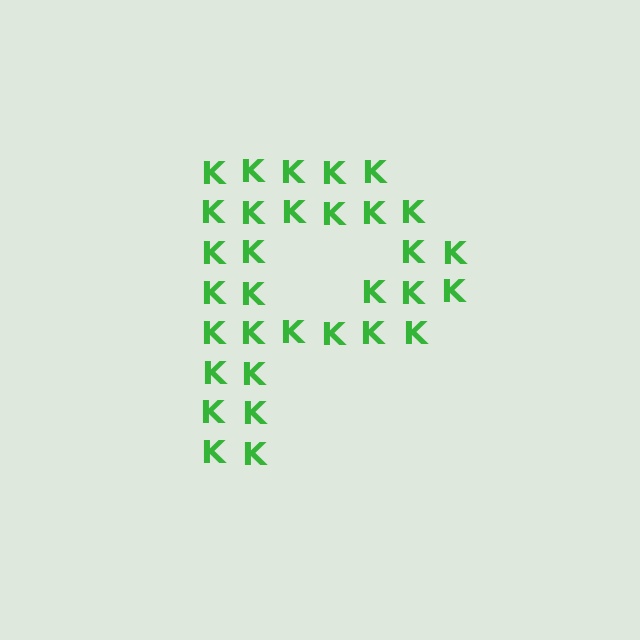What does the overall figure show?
The overall figure shows the letter P.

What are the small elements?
The small elements are letter K's.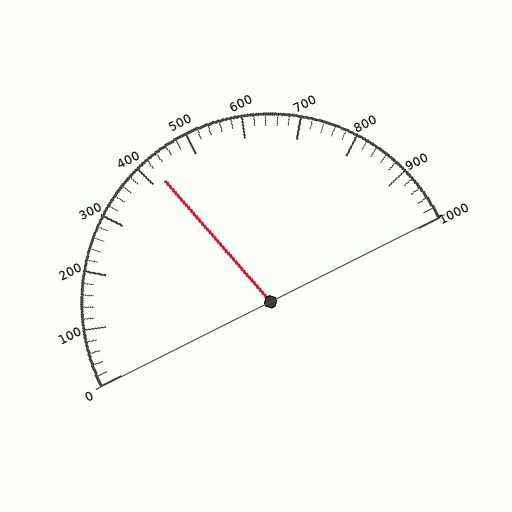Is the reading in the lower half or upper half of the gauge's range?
The reading is in the lower half of the range (0 to 1000).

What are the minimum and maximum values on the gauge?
The gauge ranges from 0 to 1000.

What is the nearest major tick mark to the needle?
The nearest major tick mark is 400.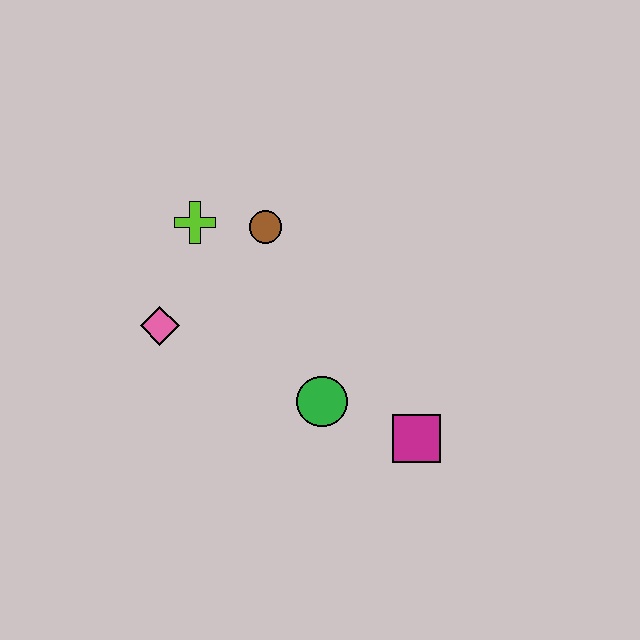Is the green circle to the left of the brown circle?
No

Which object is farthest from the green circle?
The lime cross is farthest from the green circle.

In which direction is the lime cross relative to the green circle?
The lime cross is above the green circle.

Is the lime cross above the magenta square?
Yes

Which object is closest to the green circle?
The magenta square is closest to the green circle.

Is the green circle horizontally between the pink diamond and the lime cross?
No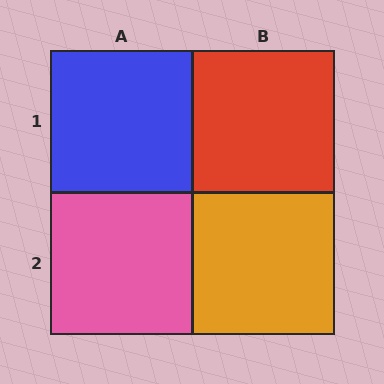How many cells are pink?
1 cell is pink.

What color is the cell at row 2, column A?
Pink.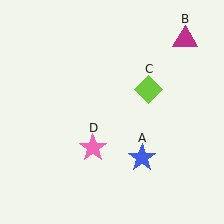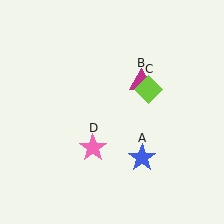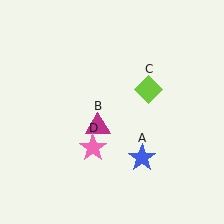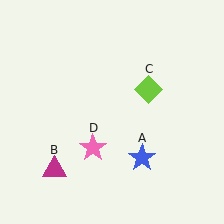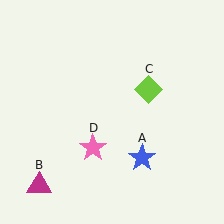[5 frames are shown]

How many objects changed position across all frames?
1 object changed position: magenta triangle (object B).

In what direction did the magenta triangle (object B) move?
The magenta triangle (object B) moved down and to the left.